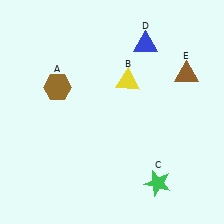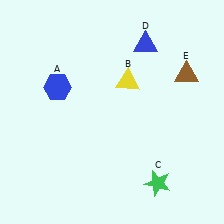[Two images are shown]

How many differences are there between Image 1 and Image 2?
There is 1 difference between the two images.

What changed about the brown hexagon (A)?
In Image 1, A is brown. In Image 2, it changed to blue.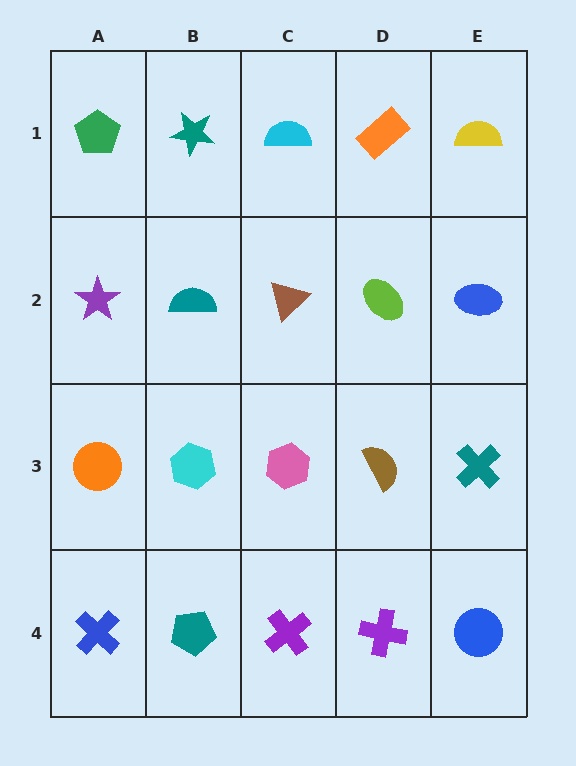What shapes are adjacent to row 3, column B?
A teal semicircle (row 2, column B), a teal pentagon (row 4, column B), an orange circle (row 3, column A), a pink hexagon (row 3, column C).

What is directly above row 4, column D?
A brown semicircle.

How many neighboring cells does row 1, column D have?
3.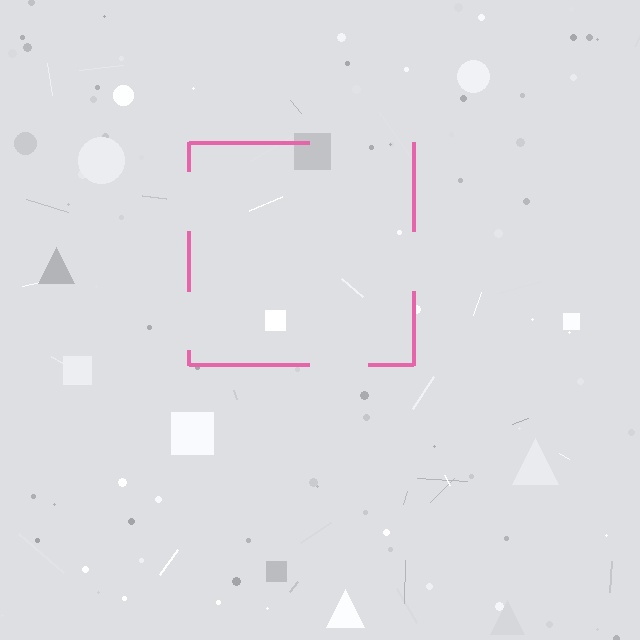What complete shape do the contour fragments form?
The contour fragments form a square.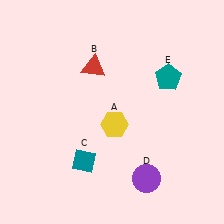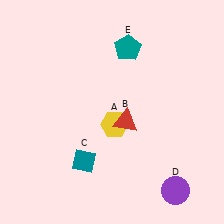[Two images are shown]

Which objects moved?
The objects that moved are: the red triangle (B), the purple circle (D), the teal pentagon (E).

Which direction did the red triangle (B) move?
The red triangle (B) moved down.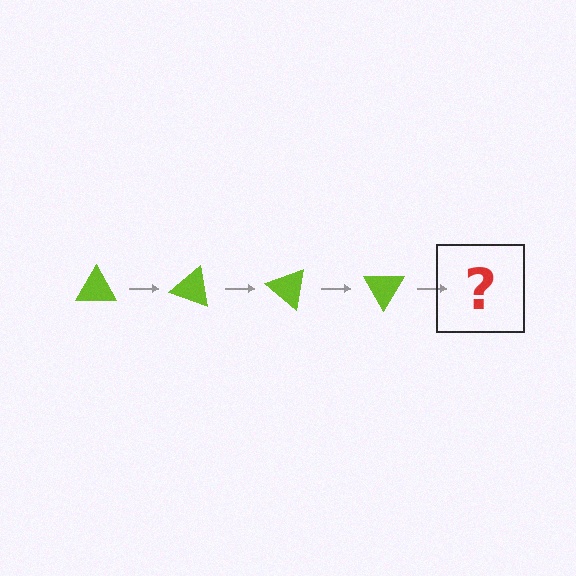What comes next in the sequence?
The next element should be a lime triangle rotated 80 degrees.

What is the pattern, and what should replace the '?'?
The pattern is that the triangle rotates 20 degrees each step. The '?' should be a lime triangle rotated 80 degrees.